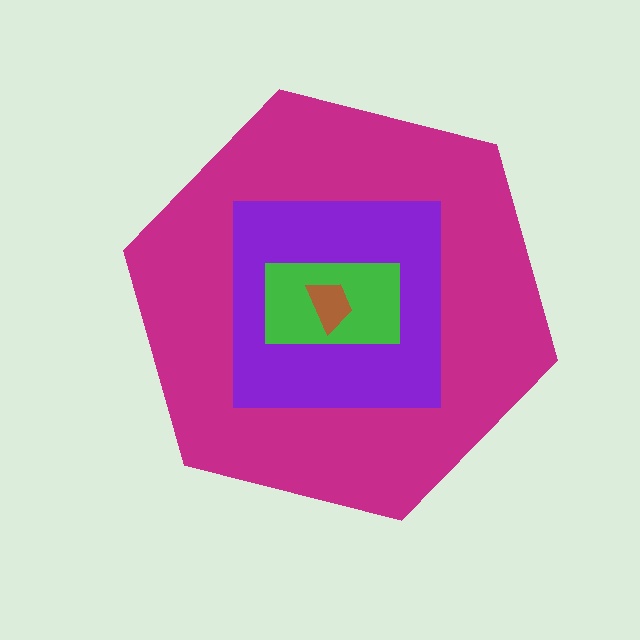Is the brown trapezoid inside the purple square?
Yes.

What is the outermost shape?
The magenta hexagon.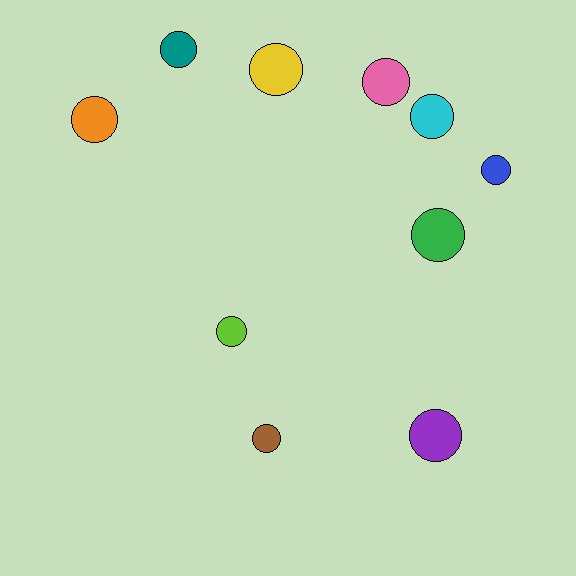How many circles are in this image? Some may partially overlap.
There are 10 circles.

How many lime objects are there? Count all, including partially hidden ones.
There is 1 lime object.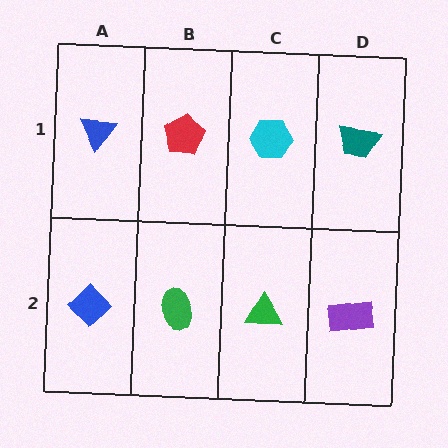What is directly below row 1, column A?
A blue diamond.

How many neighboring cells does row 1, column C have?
3.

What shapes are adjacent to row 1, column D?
A purple rectangle (row 2, column D), a cyan hexagon (row 1, column C).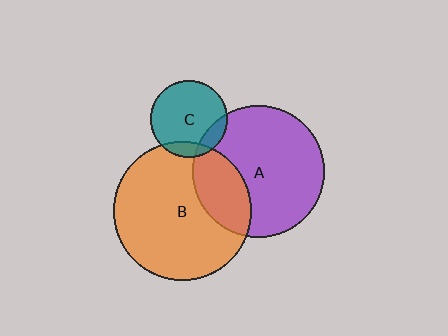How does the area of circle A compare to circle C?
Approximately 2.9 times.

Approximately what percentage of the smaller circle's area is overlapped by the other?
Approximately 25%.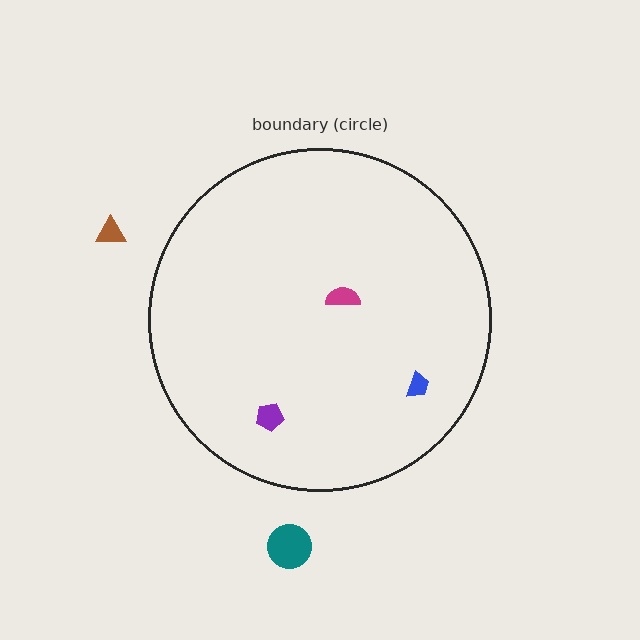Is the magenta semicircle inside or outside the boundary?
Inside.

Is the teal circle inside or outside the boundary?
Outside.